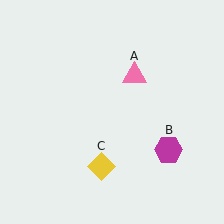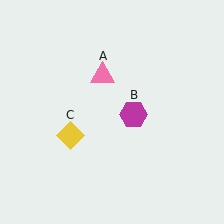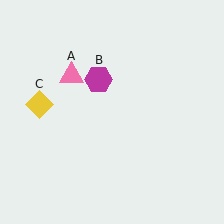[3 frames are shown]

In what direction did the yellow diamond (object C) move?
The yellow diamond (object C) moved up and to the left.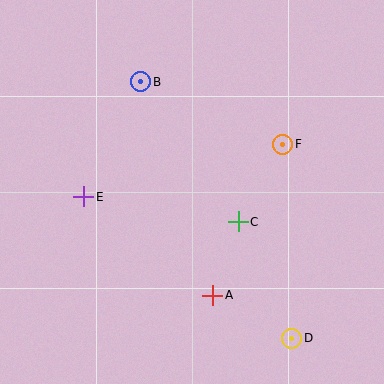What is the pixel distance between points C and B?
The distance between C and B is 170 pixels.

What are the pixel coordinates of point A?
Point A is at (213, 295).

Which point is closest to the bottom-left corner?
Point E is closest to the bottom-left corner.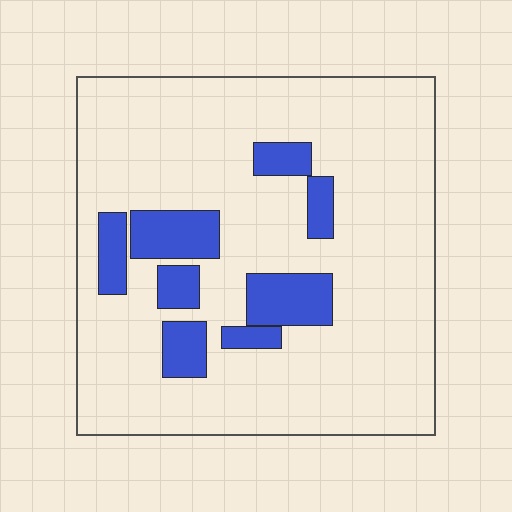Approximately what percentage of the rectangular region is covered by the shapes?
Approximately 15%.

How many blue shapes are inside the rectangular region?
8.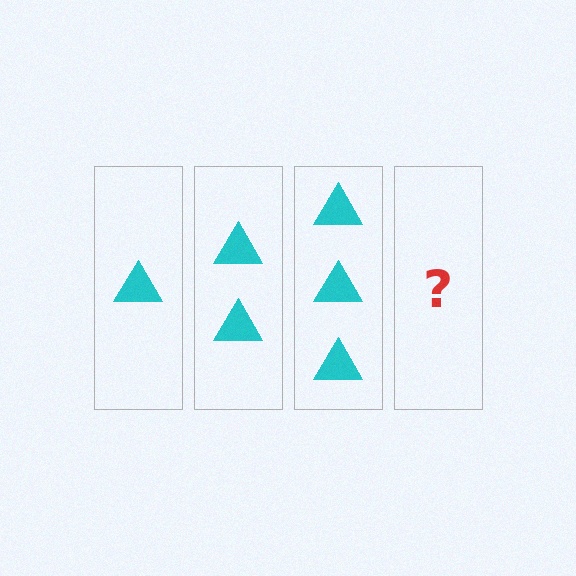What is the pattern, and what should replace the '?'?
The pattern is that each step adds one more triangle. The '?' should be 4 triangles.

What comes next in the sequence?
The next element should be 4 triangles.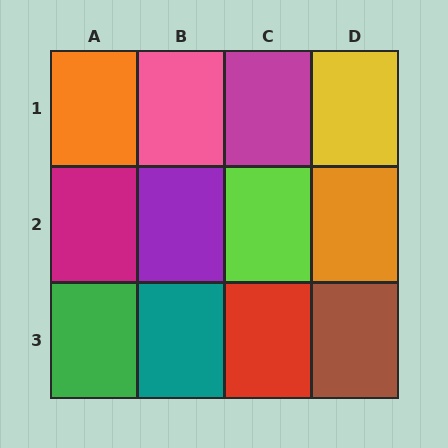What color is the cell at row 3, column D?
Brown.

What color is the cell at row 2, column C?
Lime.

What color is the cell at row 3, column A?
Green.